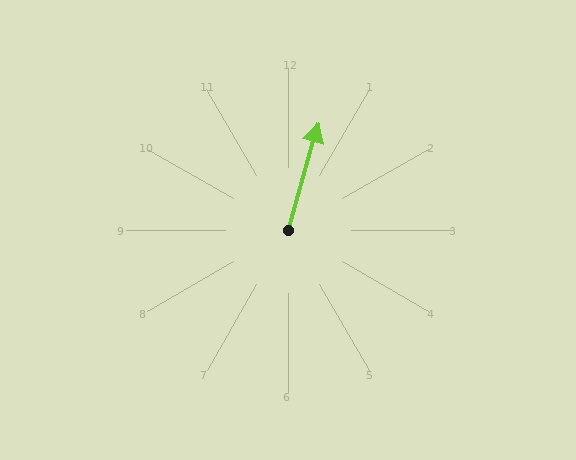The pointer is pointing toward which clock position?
Roughly 1 o'clock.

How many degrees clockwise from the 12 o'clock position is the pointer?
Approximately 16 degrees.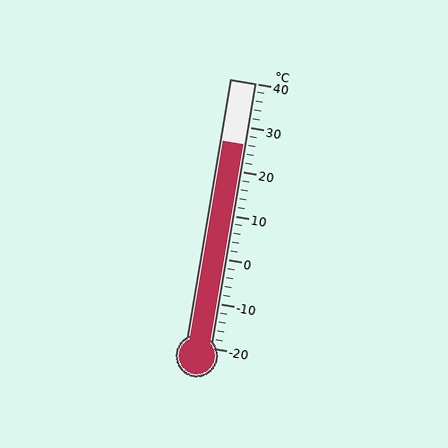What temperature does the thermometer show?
The thermometer shows approximately 26°C.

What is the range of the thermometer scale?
The thermometer scale ranges from -20°C to 40°C.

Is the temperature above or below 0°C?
The temperature is above 0°C.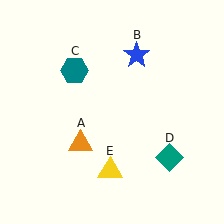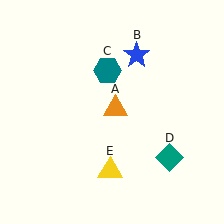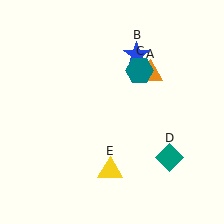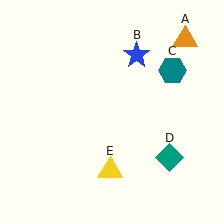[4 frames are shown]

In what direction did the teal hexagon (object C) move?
The teal hexagon (object C) moved right.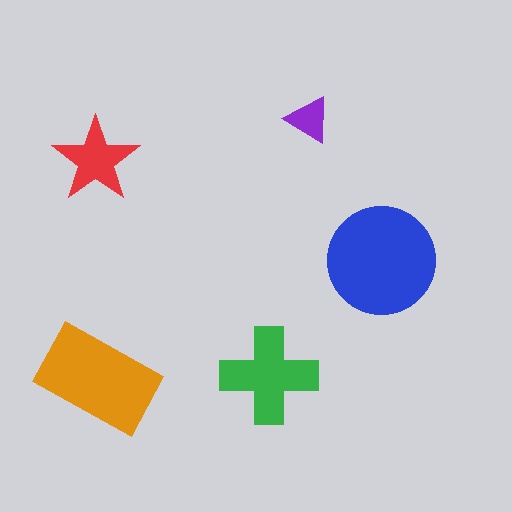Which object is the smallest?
The purple triangle.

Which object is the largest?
The blue circle.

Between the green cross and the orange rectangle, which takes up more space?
The orange rectangle.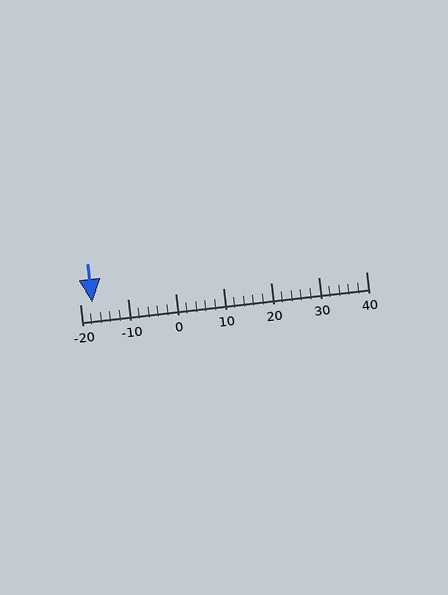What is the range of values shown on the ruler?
The ruler shows values from -20 to 40.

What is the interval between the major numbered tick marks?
The major tick marks are spaced 10 units apart.